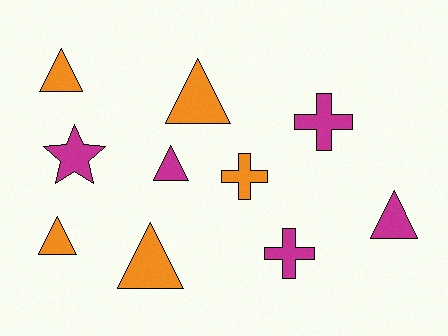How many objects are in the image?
There are 10 objects.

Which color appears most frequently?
Orange, with 5 objects.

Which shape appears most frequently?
Triangle, with 6 objects.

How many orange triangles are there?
There are 4 orange triangles.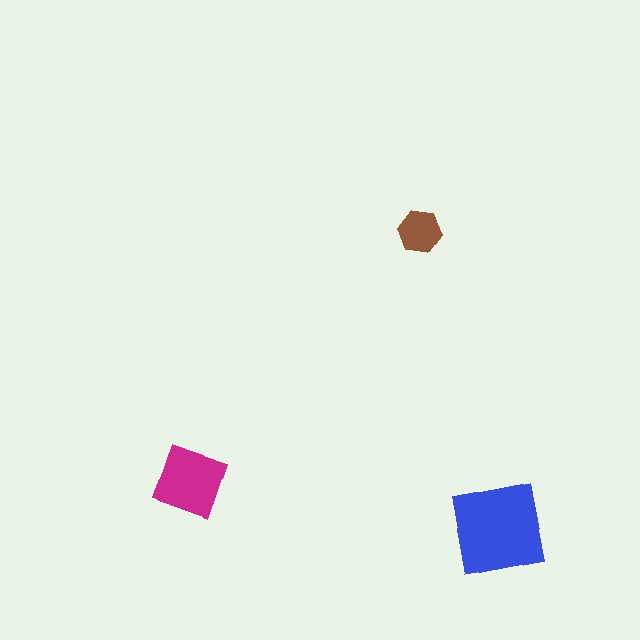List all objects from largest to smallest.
The blue square, the magenta square, the brown hexagon.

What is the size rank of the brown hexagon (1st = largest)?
3rd.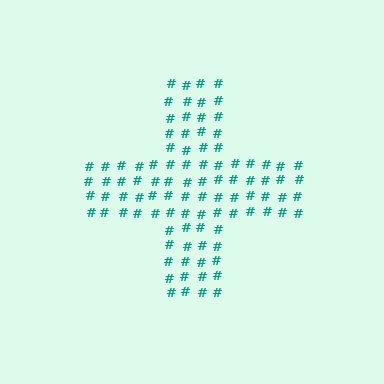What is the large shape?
The large shape is a cross.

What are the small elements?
The small elements are hash symbols.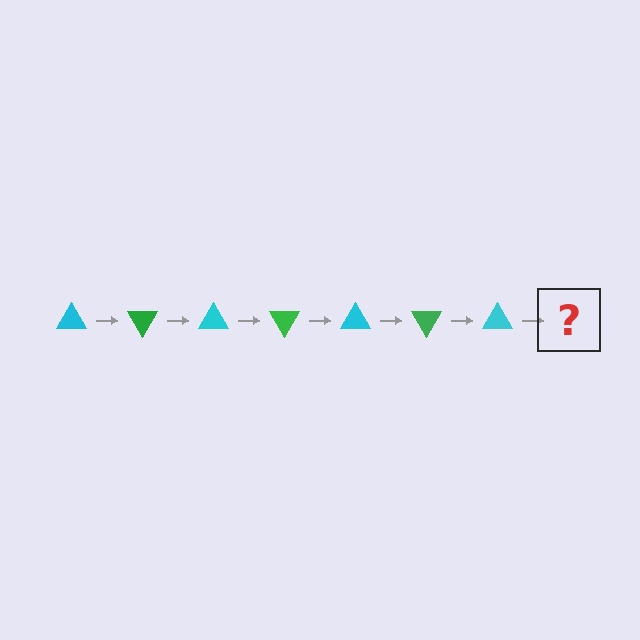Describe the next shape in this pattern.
It should be a green triangle, rotated 420 degrees from the start.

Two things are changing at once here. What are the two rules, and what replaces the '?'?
The two rules are that it rotates 60 degrees each step and the color cycles through cyan and green. The '?' should be a green triangle, rotated 420 degrees from the start.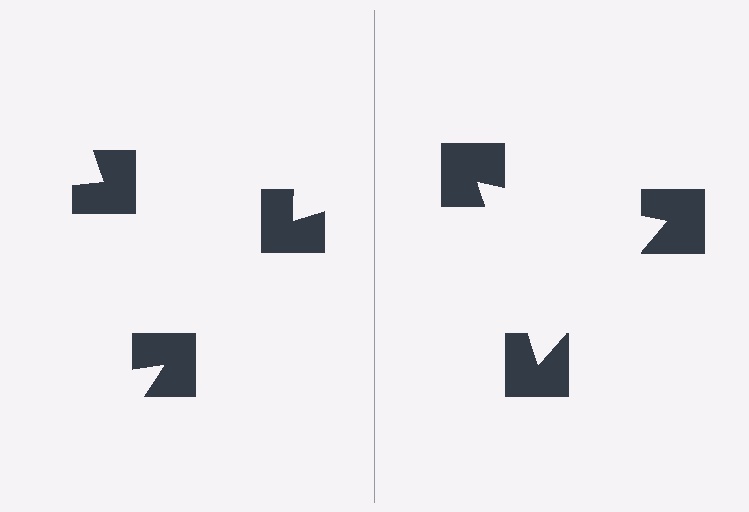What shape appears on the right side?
An illusory triangle.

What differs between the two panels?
The notched squares are positioned identically on both sides; only the wedge orientations differ. On the right they align to a triangle; on the left they are misaligned.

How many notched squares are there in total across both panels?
6 — 3 on each side.